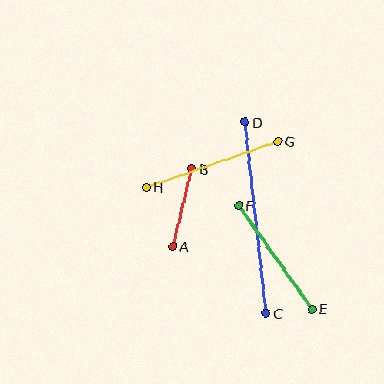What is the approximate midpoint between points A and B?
The midpoint is at approximately (182, 207) pixels.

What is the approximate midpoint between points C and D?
The midpoint is at approximately (256, 218) pixels.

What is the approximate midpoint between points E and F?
The midpoint is at approximately (275, 257) pixels.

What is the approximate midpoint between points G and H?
The midpoint is at approximately (212, 164) pixels.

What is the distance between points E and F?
The distance is approximately 127 pixels.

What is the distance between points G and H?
The distance is approximately 139 pixels.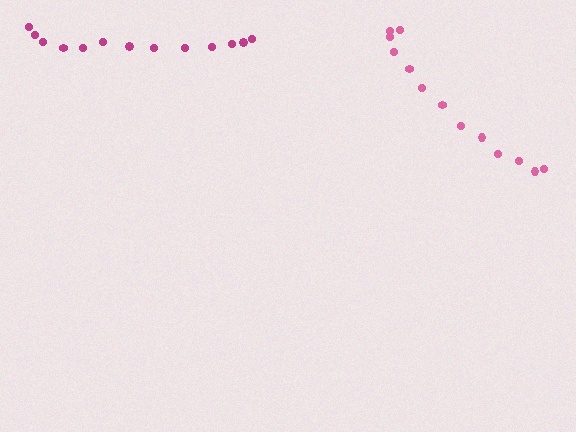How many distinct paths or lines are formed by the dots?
There are 2 distinct paths.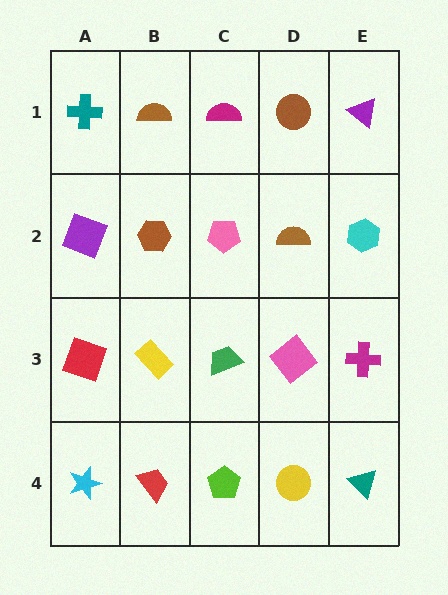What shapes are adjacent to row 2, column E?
A purple triangle (row 1, column E), a magenta cross (row 3, column E), a brown semicircle (row 2, column D).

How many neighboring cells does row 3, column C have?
4.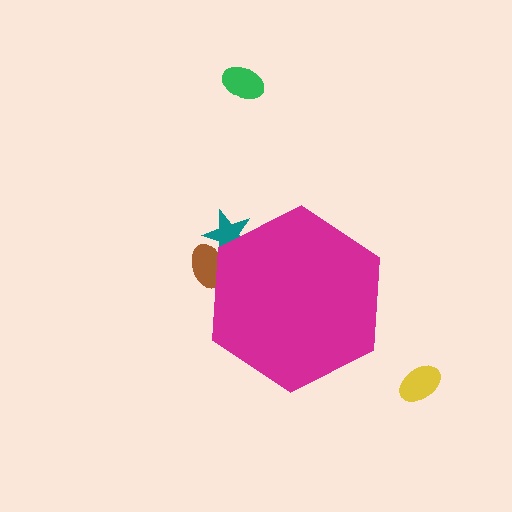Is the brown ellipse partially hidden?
Yes, the brown ellipse is partially hidden behind the magenta hexagon.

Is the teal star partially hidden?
Yes, the teal star is partially hidden behind the magenta hexagon.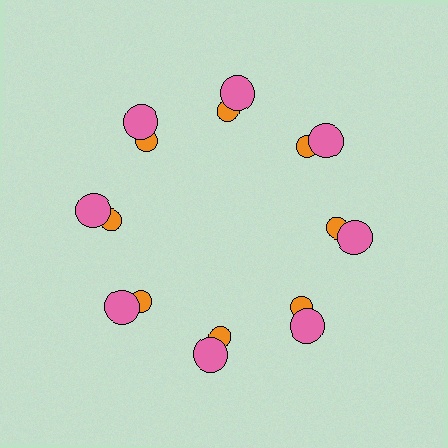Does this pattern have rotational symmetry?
Yes, this pattern has 8-fold rotational symmetry. It looks the same after rotating 45 degrees around the center.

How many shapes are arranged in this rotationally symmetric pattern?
There are 16 shapes, arranged in 8 groups of 2.